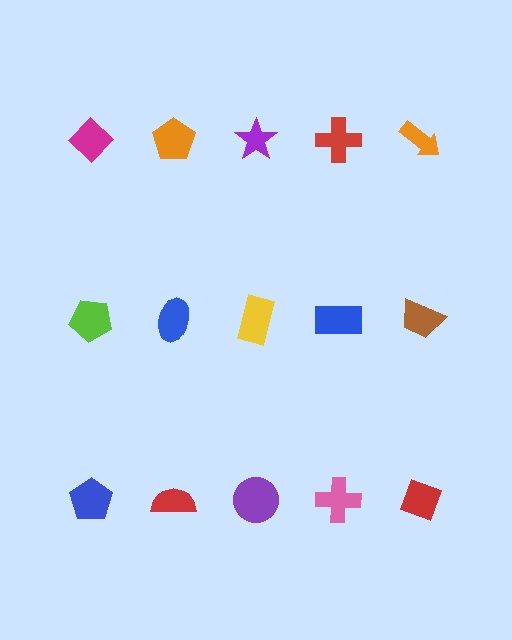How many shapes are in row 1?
5 shapes.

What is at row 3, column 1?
A blue pentagon.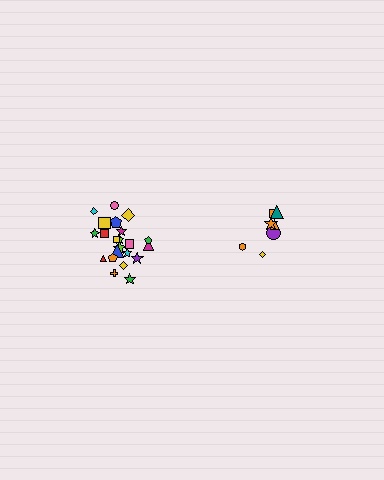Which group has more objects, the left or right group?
The left group.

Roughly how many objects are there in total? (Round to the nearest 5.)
Roughly 30 objects in total.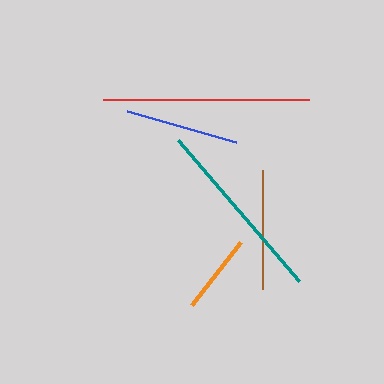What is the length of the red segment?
The red segment is approximately 207 pixels long.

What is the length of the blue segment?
The blue segment is approximately 113 pixels long.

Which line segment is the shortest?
The orange line is the shortest at approximately 79 pixels.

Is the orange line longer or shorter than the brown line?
The brown line is longer than the orange line.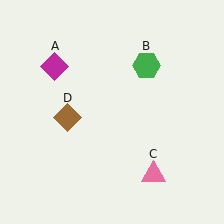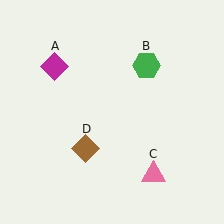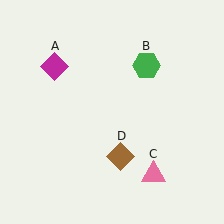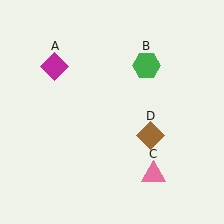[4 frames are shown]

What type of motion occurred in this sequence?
The brown diamond (object D) rotated counterclockwise around the center of the scene.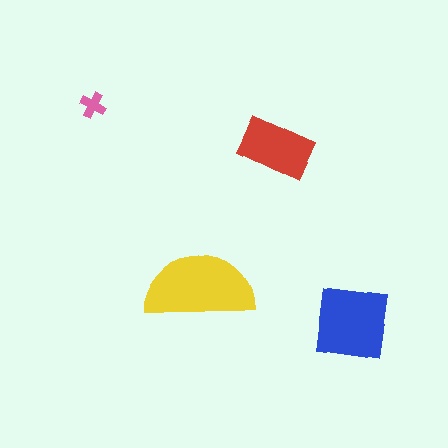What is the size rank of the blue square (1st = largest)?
2nd.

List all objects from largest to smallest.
The yellow semicircle, the blue square, the red rectangle, the pink cross.